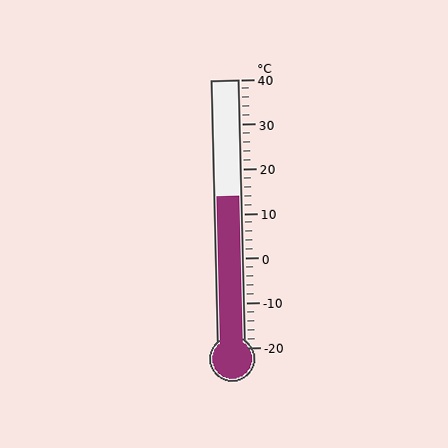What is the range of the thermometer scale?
The thermometer scale ranges from -20°C to 40°C.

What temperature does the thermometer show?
The thermometer shows approximately 14°C.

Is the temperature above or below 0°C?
The temperature is above 0°C.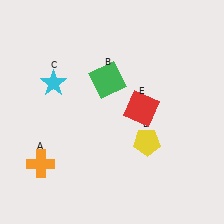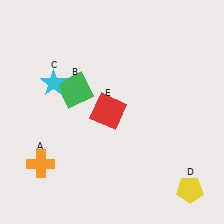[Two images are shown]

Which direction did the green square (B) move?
The green square (B) moved left.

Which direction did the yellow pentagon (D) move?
The yellow pentagon (D) moved down.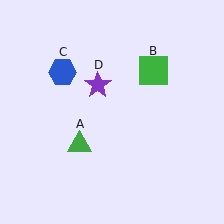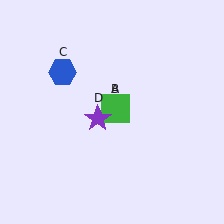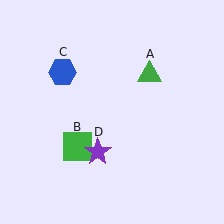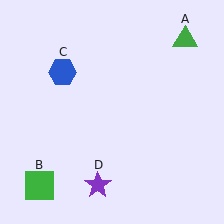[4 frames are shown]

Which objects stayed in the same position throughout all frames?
Blue hexagon (object C) remained stationary.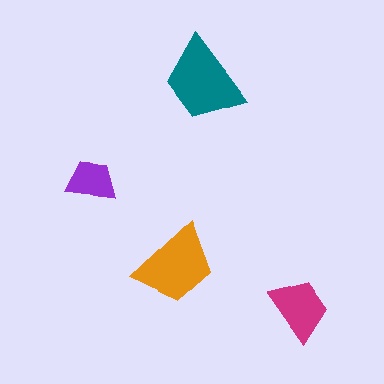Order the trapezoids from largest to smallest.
the teal one, the orange one, the magenta one, the purple one.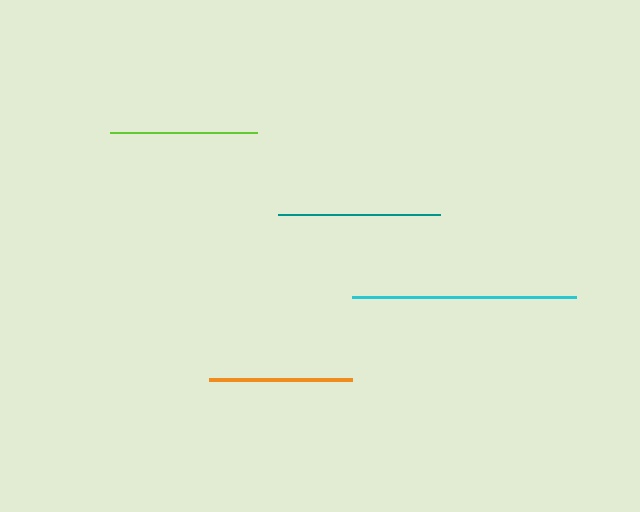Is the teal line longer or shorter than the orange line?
The teal line is longer than the orange line.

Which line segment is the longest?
The cyan line is the longest at approximately 223 pixels.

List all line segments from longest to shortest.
From longest to shortest: cyan, teal, lime, orange.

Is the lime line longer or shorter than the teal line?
The teal line is longer than the lime line.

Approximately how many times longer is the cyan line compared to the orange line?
The cyan line is approximately 1.6 times the length of the orange line.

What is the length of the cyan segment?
The cyan segment is approximately 223 pixels long.